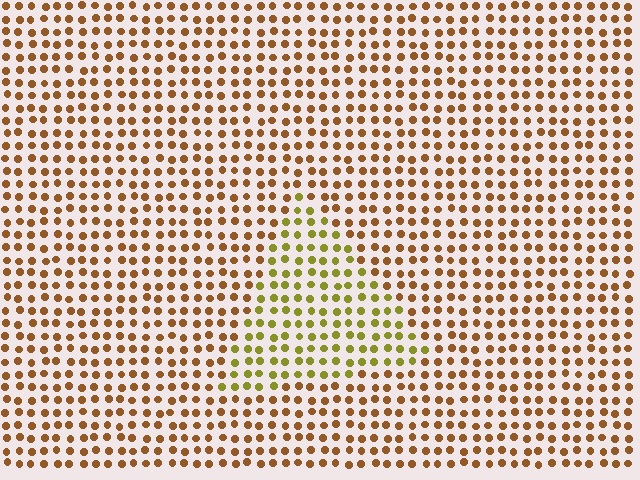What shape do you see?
I see a triangle.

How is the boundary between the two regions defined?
The boundary is defined purely by a slight shift in hue (about 39 degrees). Spacing, size, and orientation are identical on both sides.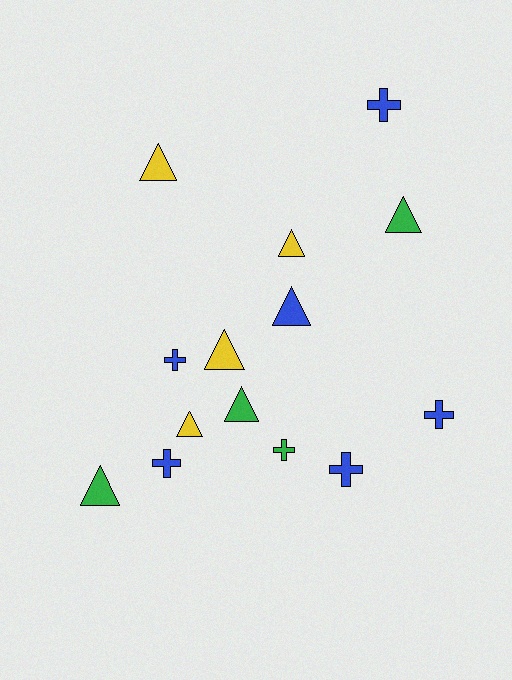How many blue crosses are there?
There are 5 blue crosses.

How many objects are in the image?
There are 14 objects.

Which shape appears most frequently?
Triangle, with 8 objects.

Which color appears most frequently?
Blue, with 6 objects.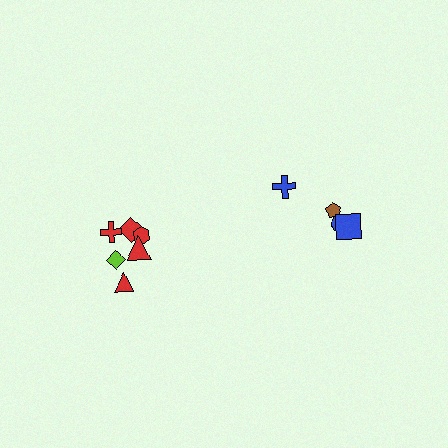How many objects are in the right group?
There are 4 objects.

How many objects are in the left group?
There are 6 objects.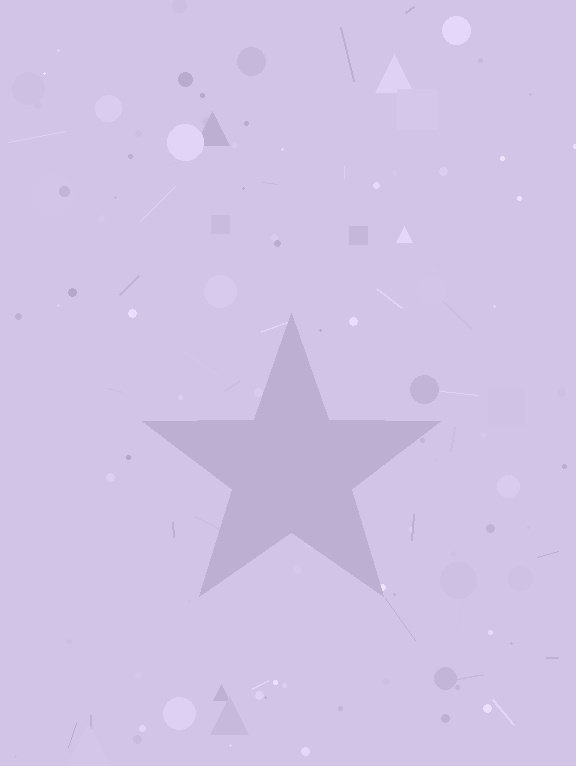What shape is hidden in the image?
A star is hidden in the image.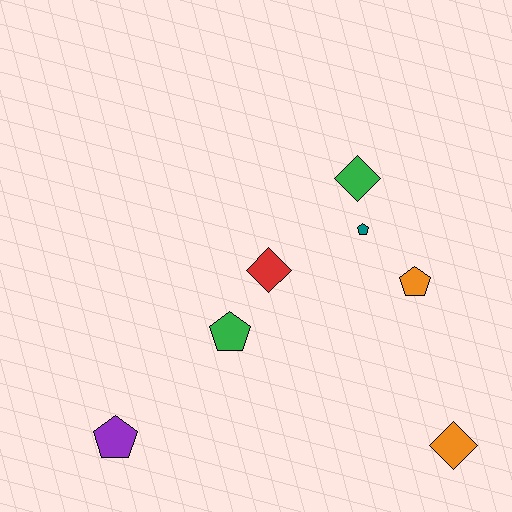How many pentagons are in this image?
There are 4 pentagons.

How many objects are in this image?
There are 7 objects.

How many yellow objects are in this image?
There are no yellow objects.